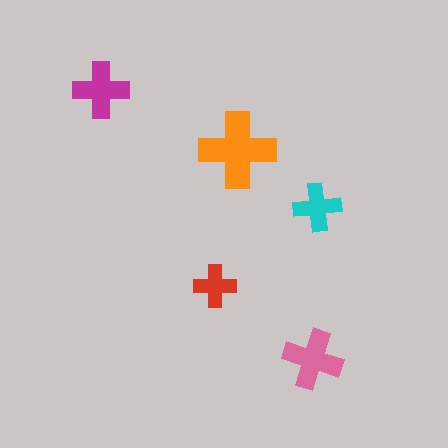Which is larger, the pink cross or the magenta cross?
The pink one.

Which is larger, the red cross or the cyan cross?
The cyan one.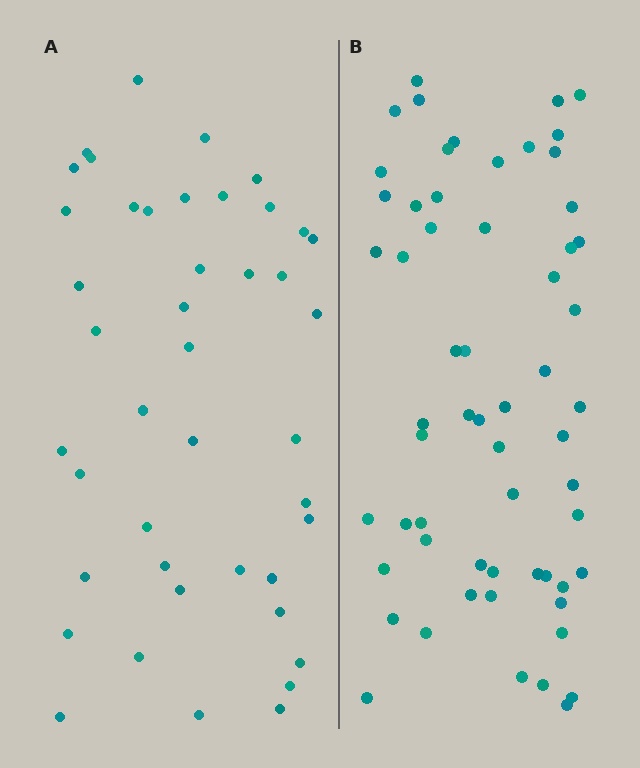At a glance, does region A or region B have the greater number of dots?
Region B (the right region) has more dots.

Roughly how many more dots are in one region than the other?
Region B has approximately 15 more dots than region A.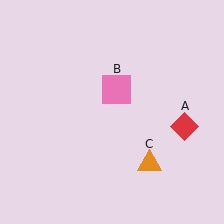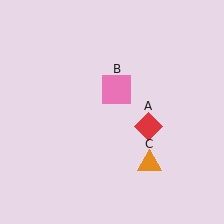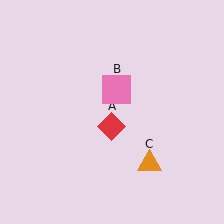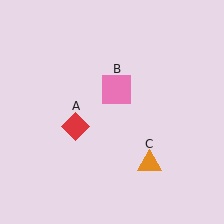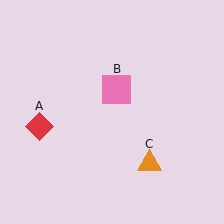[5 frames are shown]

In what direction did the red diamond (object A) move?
The red diamond (object A) moved left.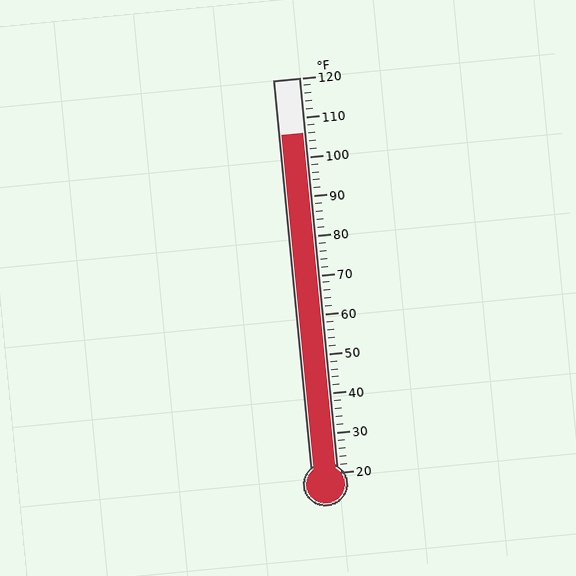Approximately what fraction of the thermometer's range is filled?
The thermometer is filled to approximately 85% of its range.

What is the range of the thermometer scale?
The thermometer scale ranges from 20°F to 120°F.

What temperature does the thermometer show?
The thermometer shows approximately 106°F.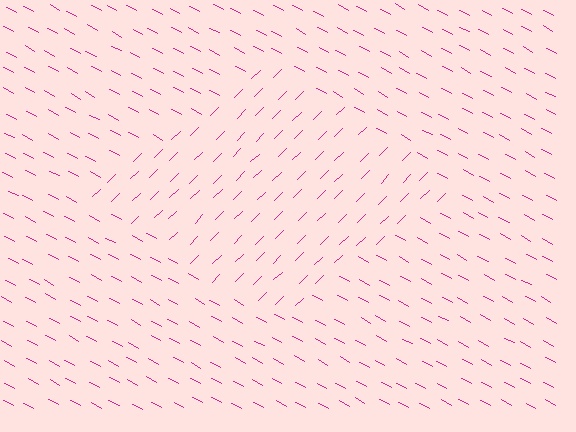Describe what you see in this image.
The image is filled with small magenta line segments. A diamond region in the image has lines oriented differently from the surrounding lines, creating a visible texture boundary.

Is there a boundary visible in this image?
Yes, there is a texture boundary formed by a change in line orientation.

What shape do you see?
I see a diamond.